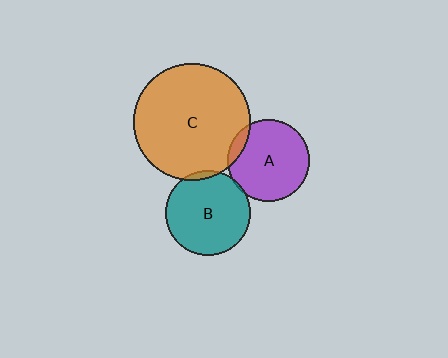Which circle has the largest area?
Circle C (orange).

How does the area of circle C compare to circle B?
Approximately 1.9 times.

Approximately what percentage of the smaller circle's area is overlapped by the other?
Approximately 5%.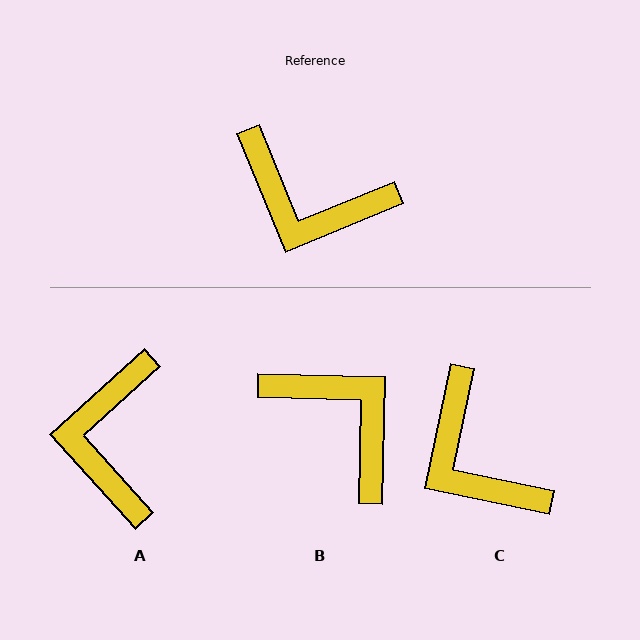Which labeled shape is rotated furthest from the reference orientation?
B, about 156 degrees away.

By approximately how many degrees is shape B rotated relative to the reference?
Approximately 156 degrees counter-clockwise.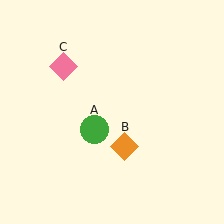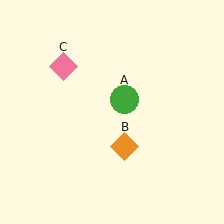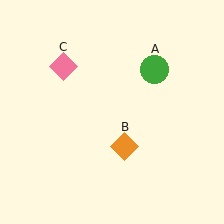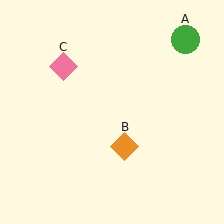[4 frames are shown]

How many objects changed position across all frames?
1 object changed position: green circle (object A).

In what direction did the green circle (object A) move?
The green circle (object A) moved up and to the right.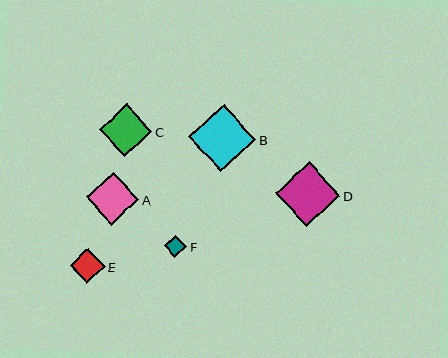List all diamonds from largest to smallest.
From largest to smallest: B, D, A, C, E, F.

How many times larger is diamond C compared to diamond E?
Diamond C is approximately 1.5 times the size of diamond E.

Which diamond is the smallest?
Diamond F is the smallest with a size of approximately 22 pixels.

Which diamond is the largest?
Diamond B is the largest with a size of approximately 67 pixels.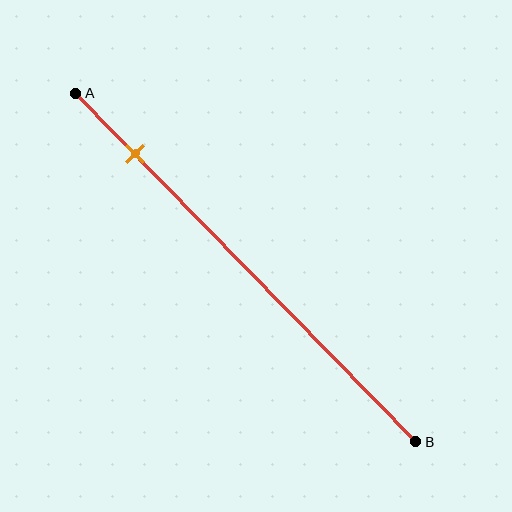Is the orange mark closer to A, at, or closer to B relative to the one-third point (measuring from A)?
The orange mark is closer to point A than the one-third point of segment AB.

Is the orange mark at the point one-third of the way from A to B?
No, the mark is at about 15% from A, not at the 33% one-third point.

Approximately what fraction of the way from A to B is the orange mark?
The orange mark is approximately 15% of the way from A to B.